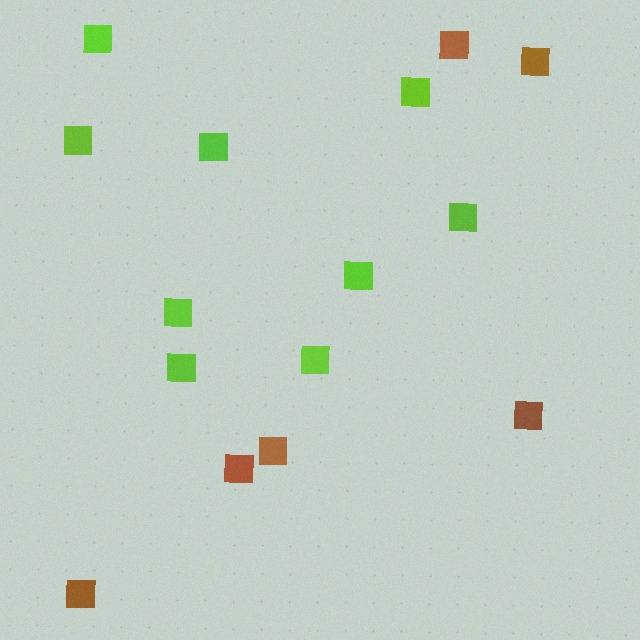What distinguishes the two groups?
There are 2 groups: one group of brown squares (6) and one group of lime squares (9).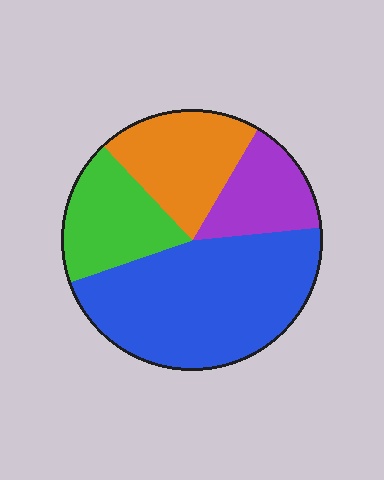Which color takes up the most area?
Blue, at roughly 45%.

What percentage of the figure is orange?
Orange covers around 20% of the figure.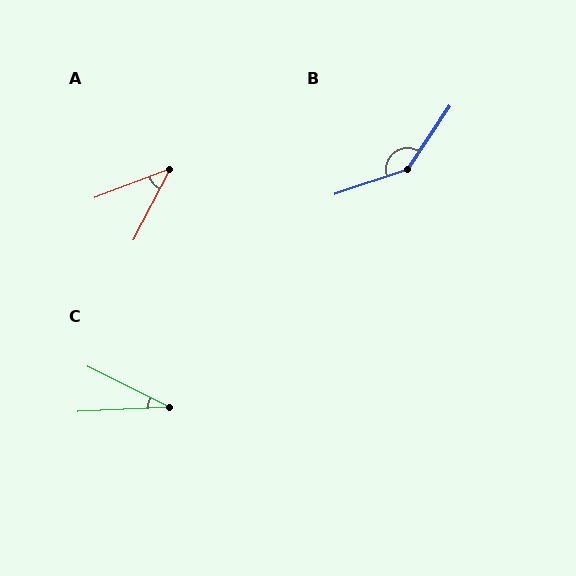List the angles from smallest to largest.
C (29°), A (41°), B (142°).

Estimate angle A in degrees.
Approximately 41 degrees.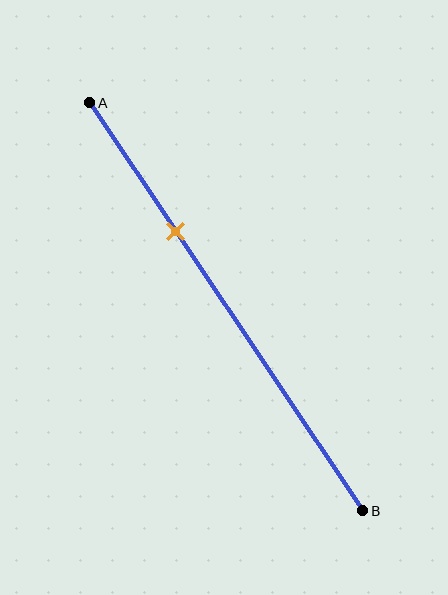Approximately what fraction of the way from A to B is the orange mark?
The orange mark is approximately 30% of the way from A to B.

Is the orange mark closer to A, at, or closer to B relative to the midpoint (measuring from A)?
The orange mark is closer to point A than the midpoint of segment AB.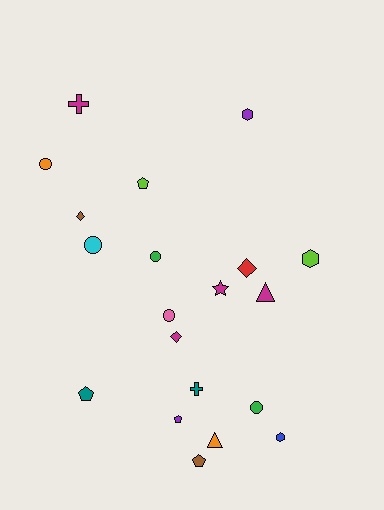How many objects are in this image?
There are 20 objects.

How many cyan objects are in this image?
There is 1 cyan object.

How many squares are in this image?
There are no squares.